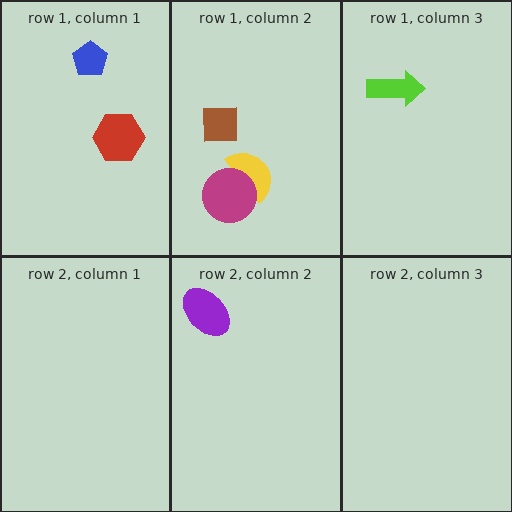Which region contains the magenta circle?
The row 1, column 2 region.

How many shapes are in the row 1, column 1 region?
2.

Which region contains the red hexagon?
The row 1, column 1 region.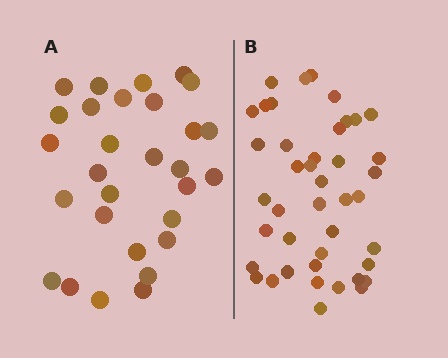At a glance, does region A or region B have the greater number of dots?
Region B (the right region) has more dots.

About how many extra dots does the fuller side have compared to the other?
Region B has approximately 15 more dots than region A.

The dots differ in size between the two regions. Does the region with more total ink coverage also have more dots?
No. Region A has more total ink coverage because its dots are larger, but region B actually contains more individual dots. Total area can be misleading — the number of items is what matters here.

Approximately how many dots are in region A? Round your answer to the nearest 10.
About 30 dots. (The exact count is 29, which rounds to 30.)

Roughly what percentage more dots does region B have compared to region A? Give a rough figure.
About 45% more.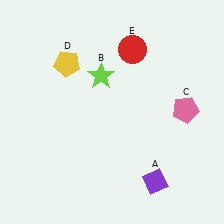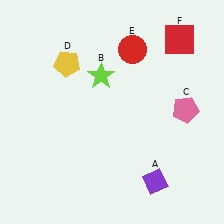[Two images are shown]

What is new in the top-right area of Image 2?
A red square (F) was added in the top-right area of Image 2.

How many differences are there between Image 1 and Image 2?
There is 1 difference between the two images.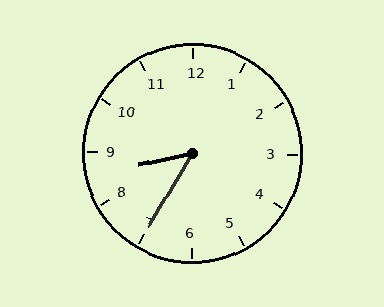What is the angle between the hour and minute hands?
Approximately 48 degrees.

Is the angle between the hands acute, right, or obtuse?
It is acute.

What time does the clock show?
8:35.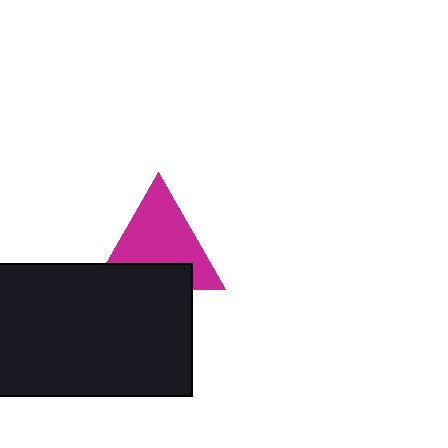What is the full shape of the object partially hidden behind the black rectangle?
The partially hidden object is a magenta triangle.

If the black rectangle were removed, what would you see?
You would see the complete magenta triangle.